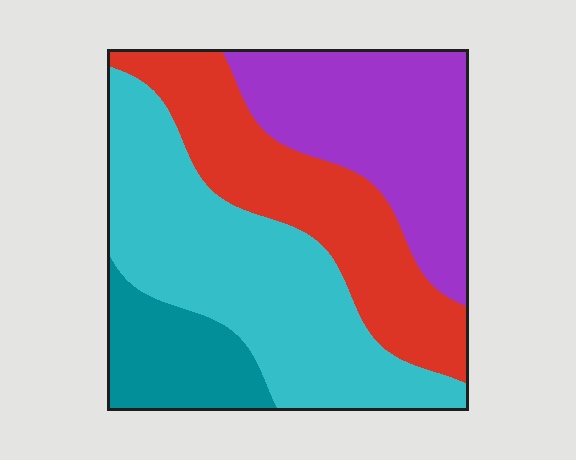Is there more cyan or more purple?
Cyan.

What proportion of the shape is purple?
Purple covers 26% of the shape.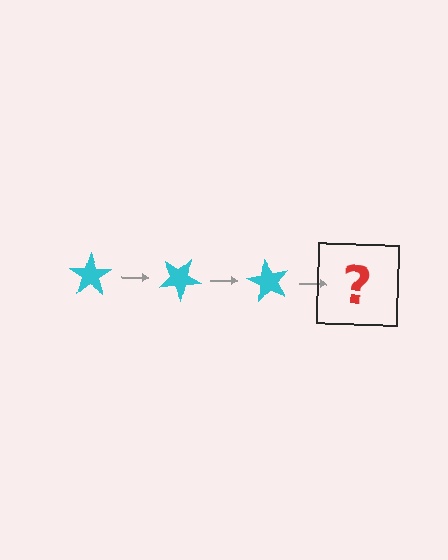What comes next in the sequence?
The next element should be a cyan star rotated 90 degrees.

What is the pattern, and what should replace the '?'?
The pattern is that the star rotates 30 degrees each step. The '?' should be a cyan star rotated 90 degrees.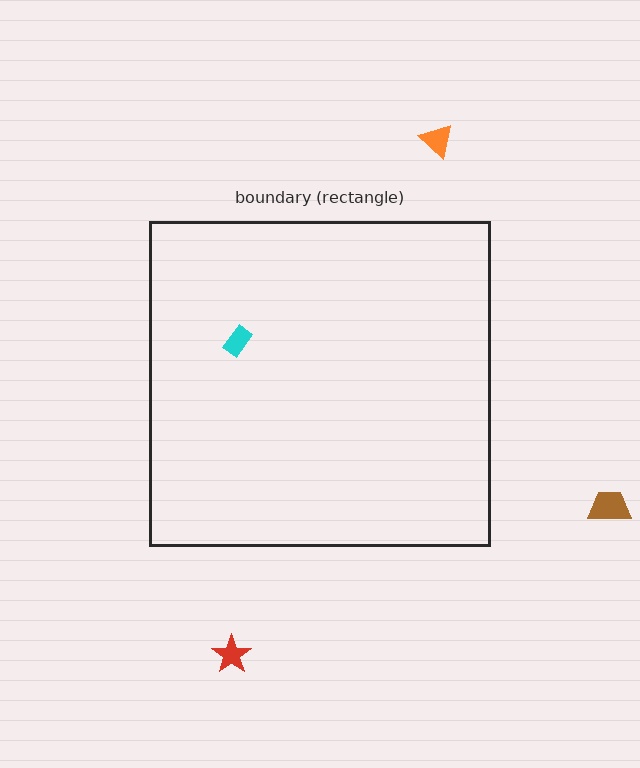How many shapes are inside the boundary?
1 inside, 3 outside.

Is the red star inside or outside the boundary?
Outside.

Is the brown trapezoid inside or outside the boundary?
Outside.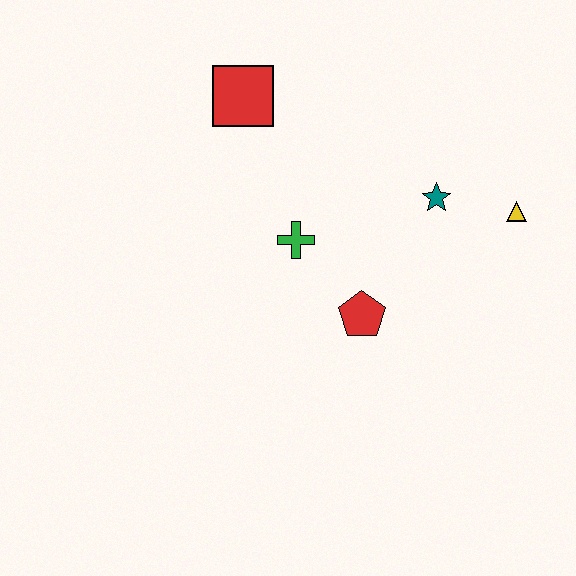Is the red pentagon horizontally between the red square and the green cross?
No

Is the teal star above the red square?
No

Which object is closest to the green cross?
The red pentagon is closest to the green cross.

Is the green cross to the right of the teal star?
No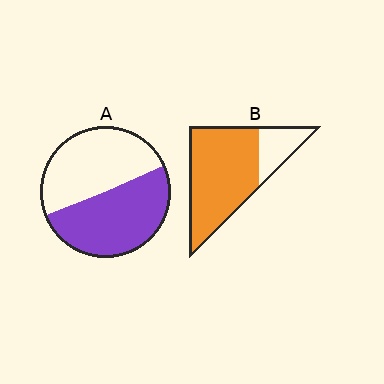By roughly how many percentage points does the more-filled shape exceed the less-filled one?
By roughly 25 percentage points (B over A).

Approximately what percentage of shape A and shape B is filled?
A is approximately 50% and B is approximately 80%.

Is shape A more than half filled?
Roughly half.